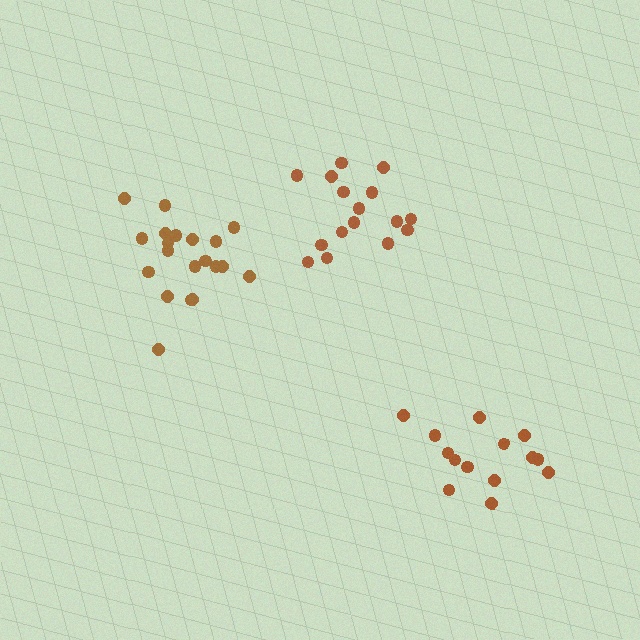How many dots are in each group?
Group 1: 14 dots, Group 2: 20 dots, Group 3: 16 dots (50 total).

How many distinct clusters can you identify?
There are 3 distinct clusters.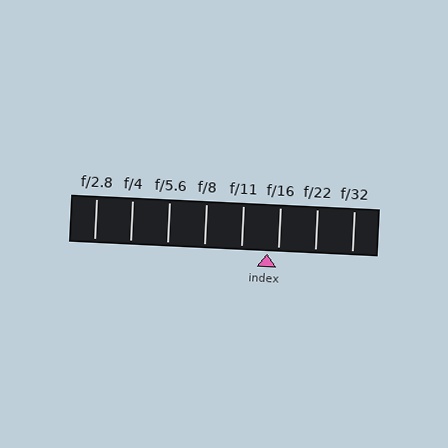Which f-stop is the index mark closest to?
The index mark is closest to f/16.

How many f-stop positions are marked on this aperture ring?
There are 8 f-stop positions marked.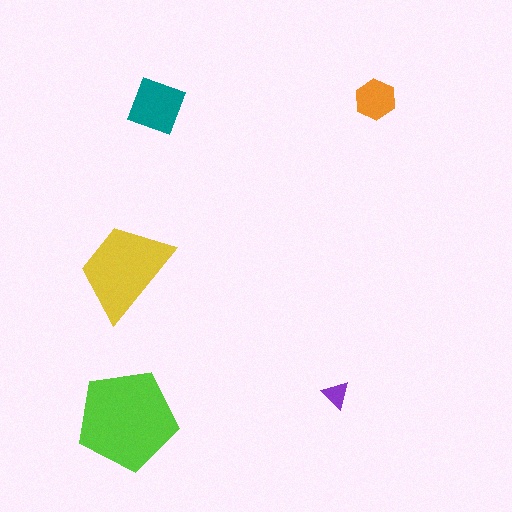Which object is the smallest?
The purple triangle.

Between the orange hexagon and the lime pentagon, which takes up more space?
The lime pentagon.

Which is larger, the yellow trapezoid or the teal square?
The yellow trapezoid.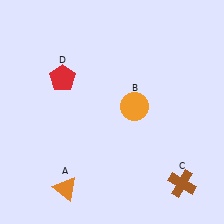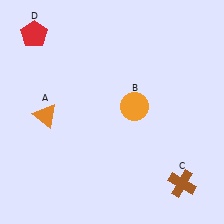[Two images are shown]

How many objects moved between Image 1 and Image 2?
2 objects moved between the two images.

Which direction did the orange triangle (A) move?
The orange triangle (A) moved up.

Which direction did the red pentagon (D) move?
The red pentagon (D) moved up.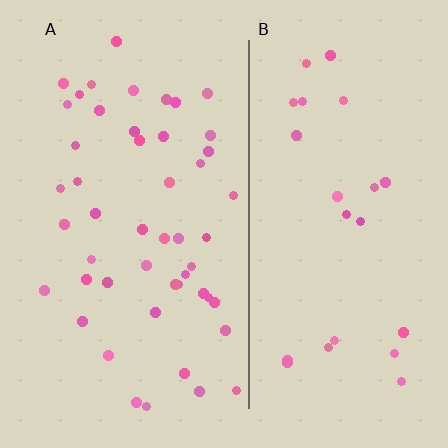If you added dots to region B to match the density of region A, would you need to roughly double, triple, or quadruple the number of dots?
Approximately double.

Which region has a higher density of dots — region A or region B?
A (the left).